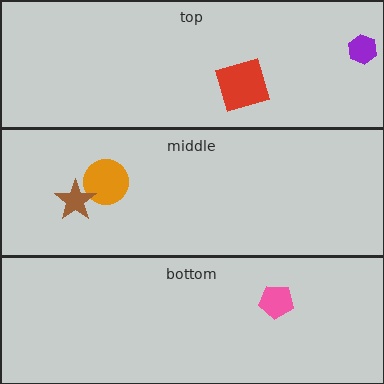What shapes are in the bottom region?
The pink pentagon.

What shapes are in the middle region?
The orange circle, the brown star.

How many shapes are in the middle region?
2.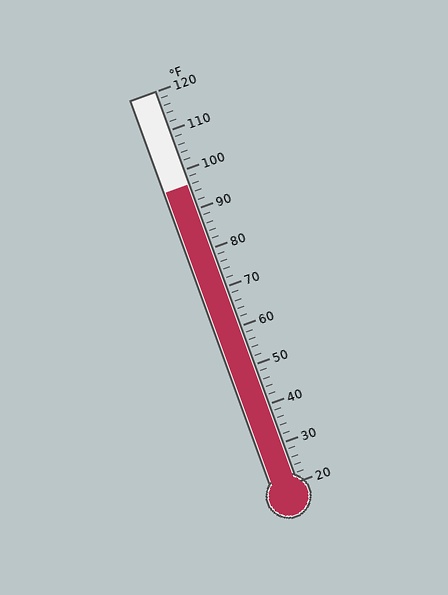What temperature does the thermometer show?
The thermometer shows approximately 96°F.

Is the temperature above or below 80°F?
The temperature is above 80°F.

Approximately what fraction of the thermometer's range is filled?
The thermometer is filled to approximately 75% of its range.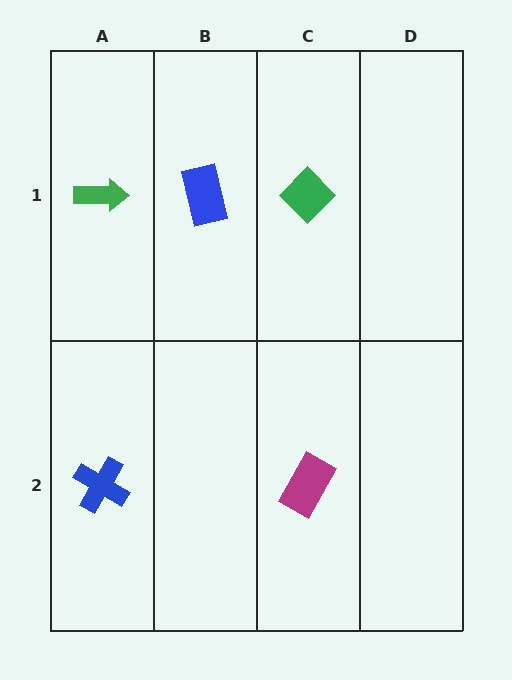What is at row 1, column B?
A blue rectangle.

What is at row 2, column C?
A magenta rectangle.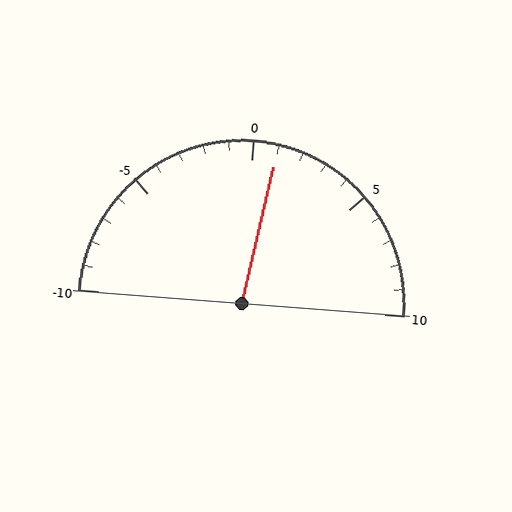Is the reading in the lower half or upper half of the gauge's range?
The reading is in the upper half of the range (-10 to 10).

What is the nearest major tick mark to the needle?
The nearest major tick mark is 0.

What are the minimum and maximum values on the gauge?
The gauge ranges from -10 to 10.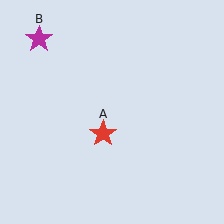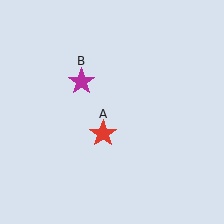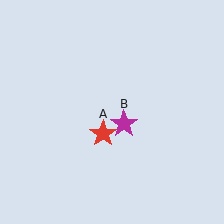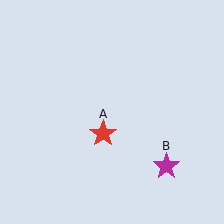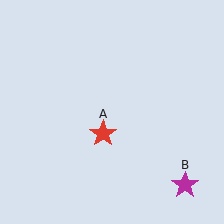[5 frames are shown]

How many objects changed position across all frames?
1 object changed position: magenta star (object B).